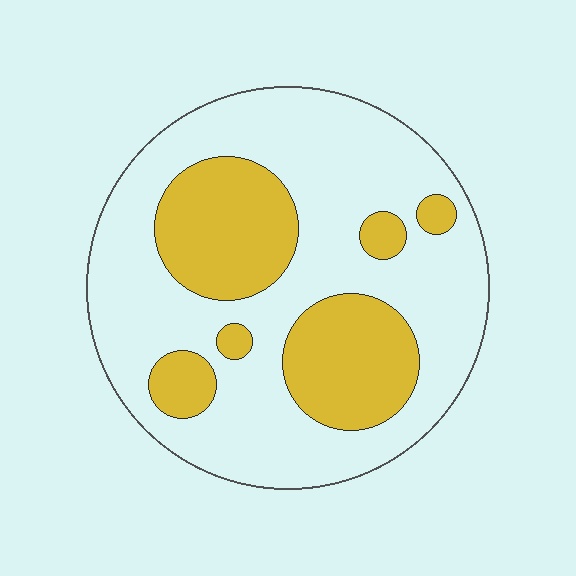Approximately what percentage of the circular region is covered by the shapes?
Approximately 30%.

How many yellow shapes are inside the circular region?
6.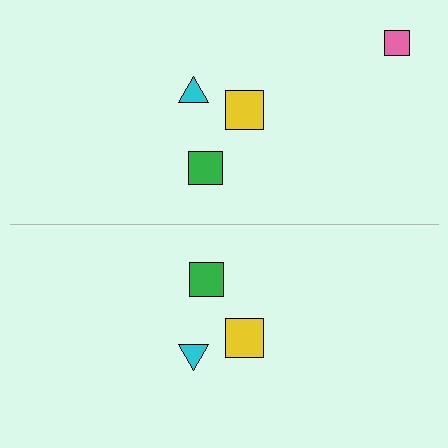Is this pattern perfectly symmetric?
No, the pattern is not perfectly symmetric. A pink square is missing from the bottom side.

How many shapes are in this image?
There are 7 shapes in this image.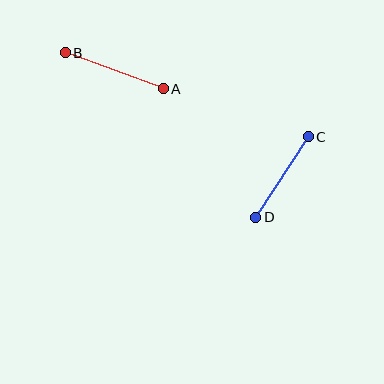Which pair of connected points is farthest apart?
Points A and B are farthest apart.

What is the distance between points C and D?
The distance is approximately 96 pixels.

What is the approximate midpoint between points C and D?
The midpoint is at approximately (282, 177) pixels.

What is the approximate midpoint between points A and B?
The midpoint is at approximately (114, 71) pixels.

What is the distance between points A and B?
The distance is approximately 105 pixels.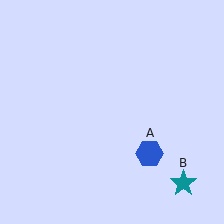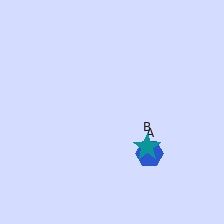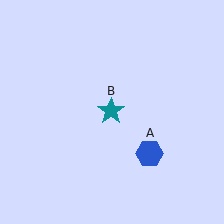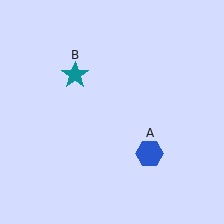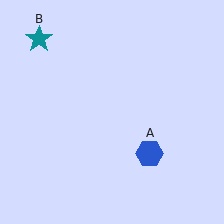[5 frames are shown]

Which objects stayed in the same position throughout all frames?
Blue hexagon (object A) remained stationary.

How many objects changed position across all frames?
1 object changed position: teal star (object B).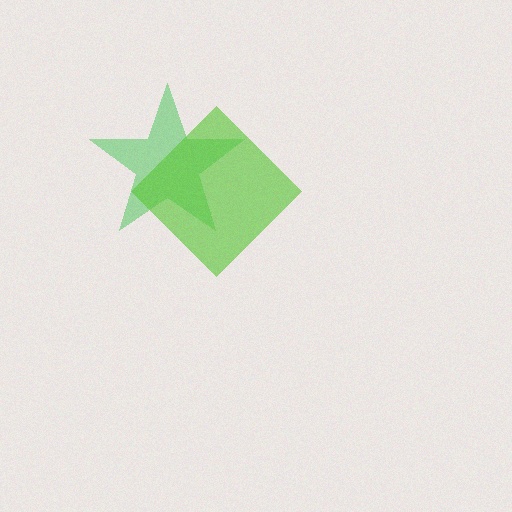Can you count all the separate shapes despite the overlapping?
Yes, there are 2 separate shapes.